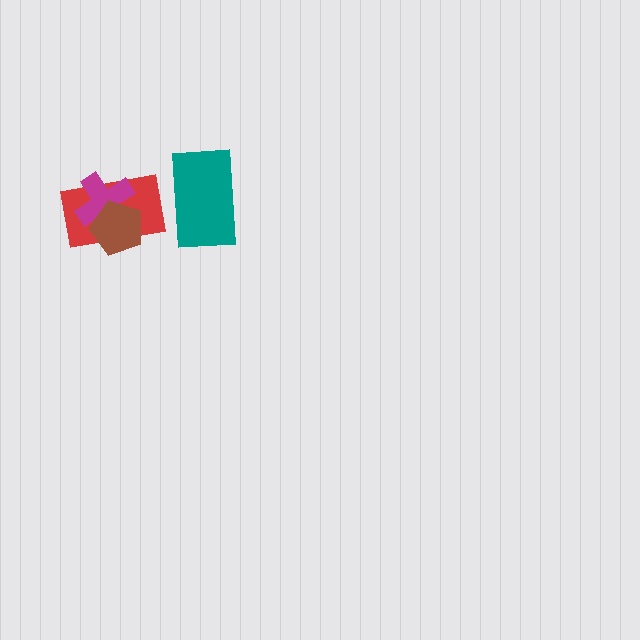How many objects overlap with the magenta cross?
2 objects overlap with the magenta cross.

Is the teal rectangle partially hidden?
No, no other shape covers it.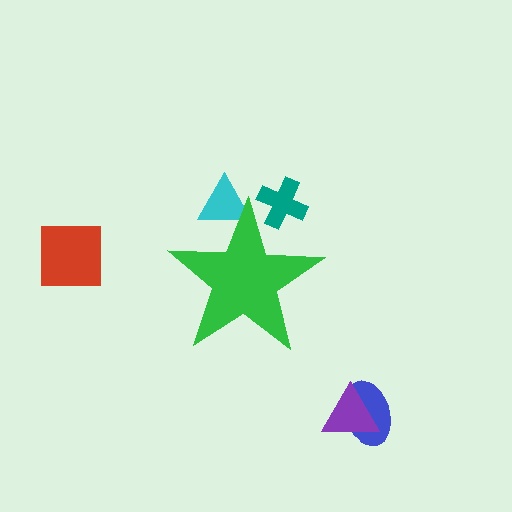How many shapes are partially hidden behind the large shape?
2 shapes are partially hidden.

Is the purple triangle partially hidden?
No, the purple triangle is fully visible.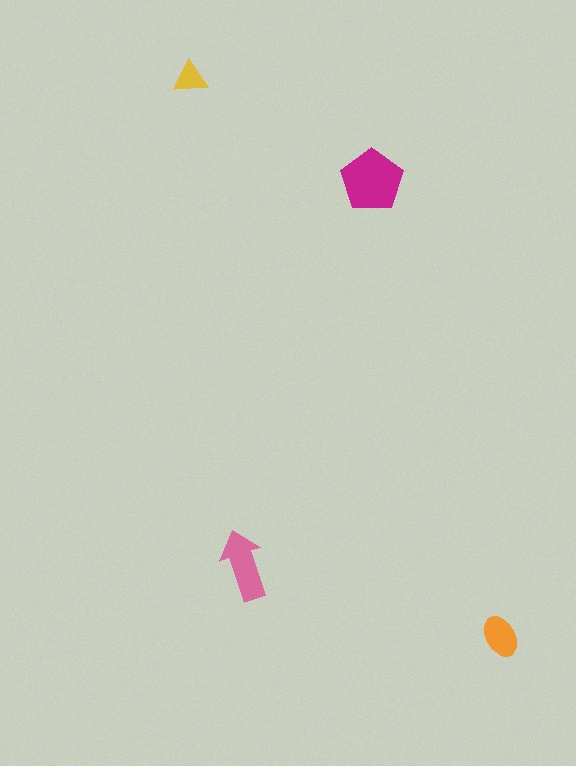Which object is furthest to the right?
The orange ellipse is rightmost.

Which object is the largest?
The magenta pentagon.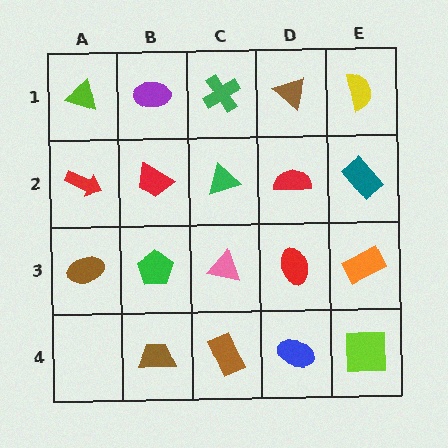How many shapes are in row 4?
4 shapes.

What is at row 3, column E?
An orange rectangle.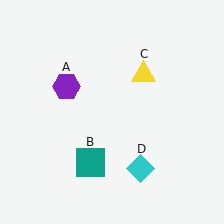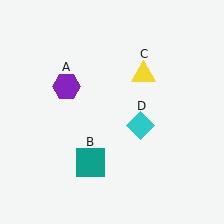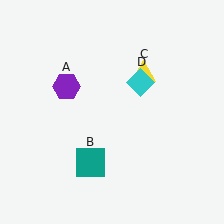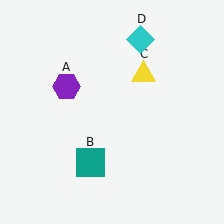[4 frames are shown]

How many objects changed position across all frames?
1 object changed position: cyan diamond (object D).